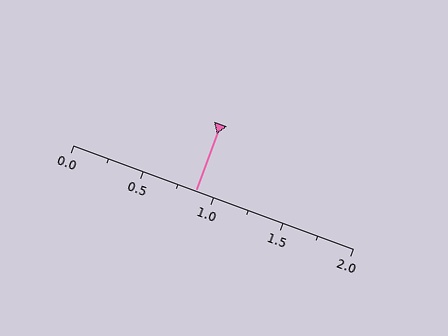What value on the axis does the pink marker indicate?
The marker indicates approximately 0.88.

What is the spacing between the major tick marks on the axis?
The major ticks are spaced 0.5 apart.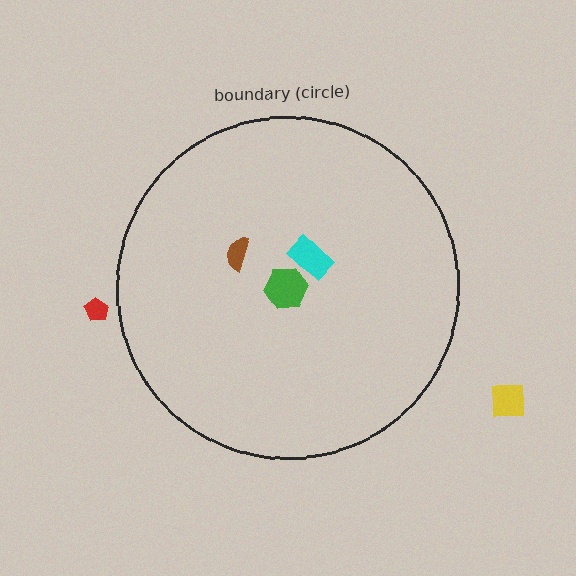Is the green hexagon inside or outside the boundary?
Inside.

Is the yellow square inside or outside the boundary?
Outside.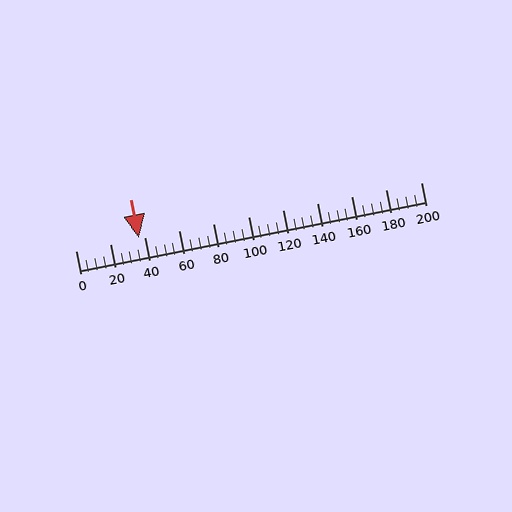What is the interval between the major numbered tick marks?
The major tick marks are spaced 20 units apart.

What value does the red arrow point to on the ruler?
The red arrow points to approximately 37.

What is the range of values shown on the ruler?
The ruler shows values from 0 to 200.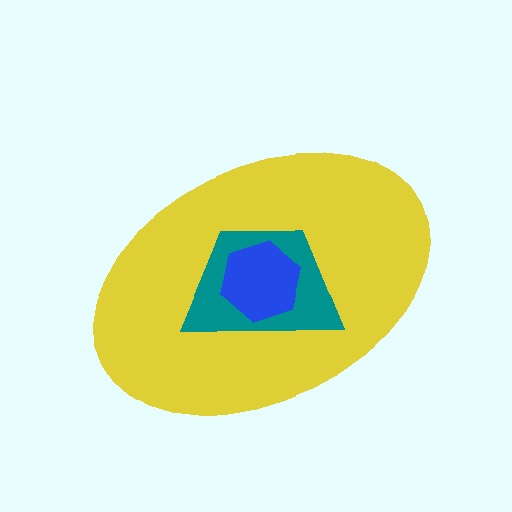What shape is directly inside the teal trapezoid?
The blue hexagon.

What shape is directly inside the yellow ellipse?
The teal trapezoid.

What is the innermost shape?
The blue hexagon.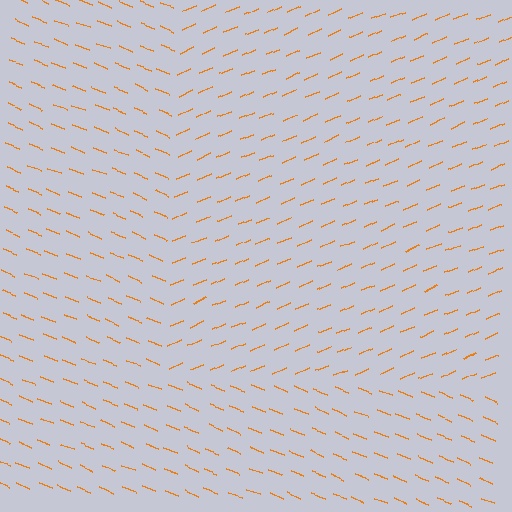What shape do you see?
I see a rectangle.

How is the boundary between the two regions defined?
The boundary is defined purely by a change in line orientation (approximately 45 degrees difference). All lines are the same color and thickness.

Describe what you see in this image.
The image is filled with small orange line segments. A rectangle region in the image has lines oriented differently from the surrounding lines, creating a visible texture boundary.